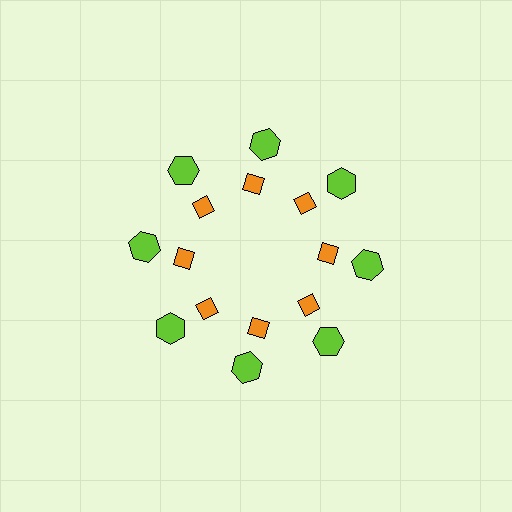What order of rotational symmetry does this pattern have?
This pattern has 8-fold rotational symmetry.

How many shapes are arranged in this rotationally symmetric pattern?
There are 16 shapes, arranged in 8 groups of 2.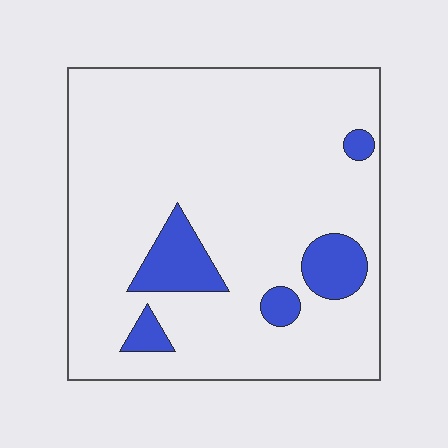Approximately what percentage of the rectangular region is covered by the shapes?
Approximately 10%.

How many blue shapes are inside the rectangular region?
5.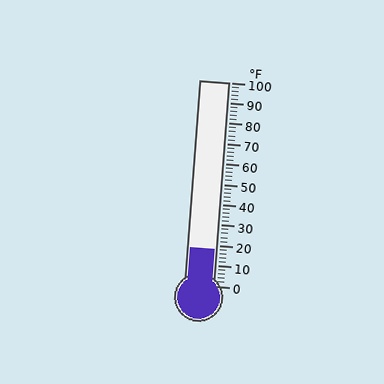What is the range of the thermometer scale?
The thermometer scale ranges from 0°F to 100°F.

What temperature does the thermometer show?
The thermometer shows approximately 18°F.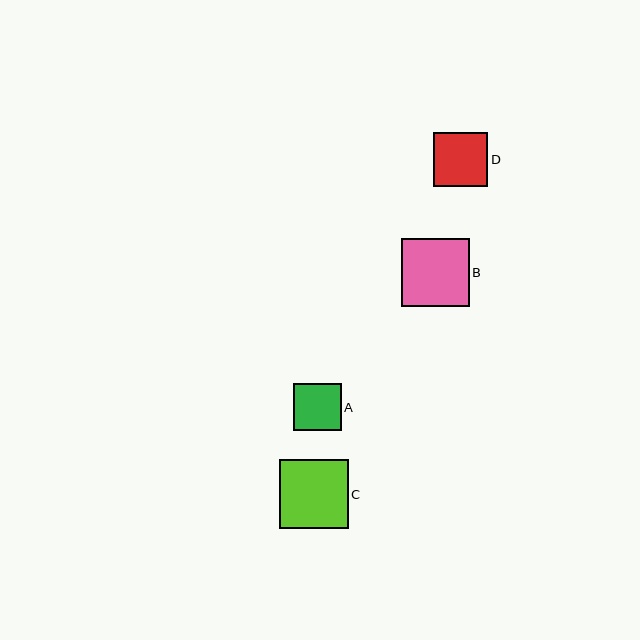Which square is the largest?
Square C is the largest with a size of approximately 69 pixels.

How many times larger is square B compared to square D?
Square B is approximately 1.3 times the size of square D.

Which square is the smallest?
Square A is the smallest with a size of approximately 47 pixels.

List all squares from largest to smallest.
From largest to smallest: C, B, D, A.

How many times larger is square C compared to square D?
Square C is approximately 1.3 times the size of square D.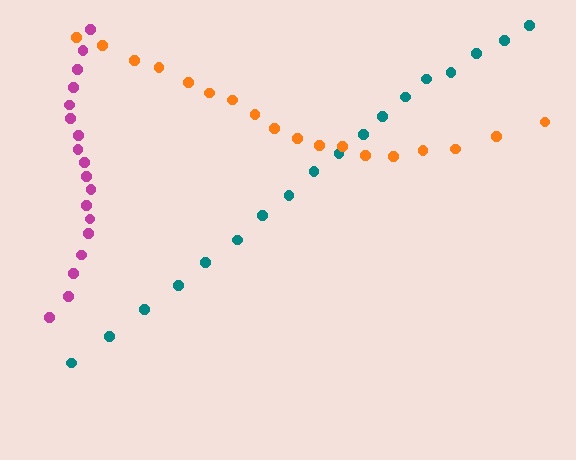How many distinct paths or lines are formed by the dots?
There are 3 distinct paths.